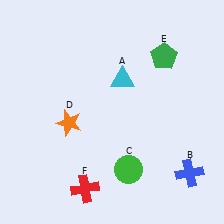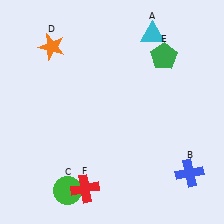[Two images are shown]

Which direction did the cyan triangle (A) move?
The cyan triangle (A) moved up.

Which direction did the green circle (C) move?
The green circle (C) moved left.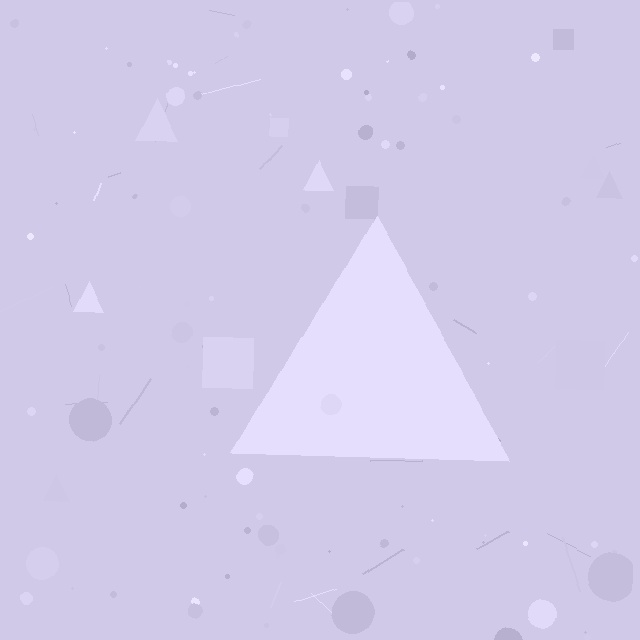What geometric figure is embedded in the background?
A triangle is embedded in the background.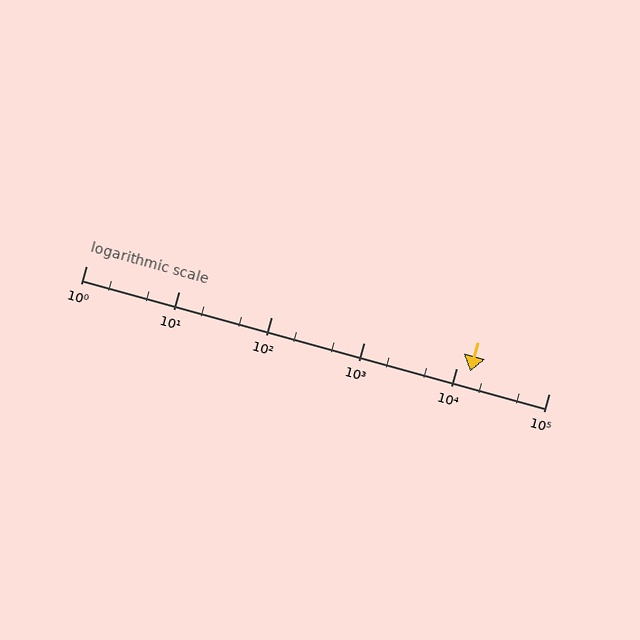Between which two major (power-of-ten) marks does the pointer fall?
The pointer is between 10000 and 100000.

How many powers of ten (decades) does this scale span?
The scale spans 5 decades, from 1 to 100000.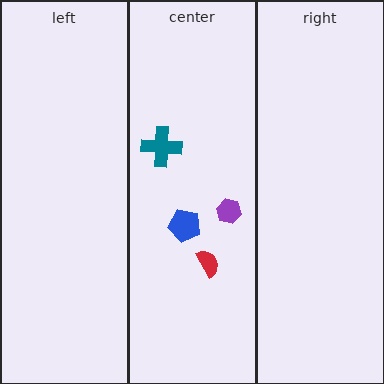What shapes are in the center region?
The teal cross, the blue pentagon, the purple hexagon, the red semicircle.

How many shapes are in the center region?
4.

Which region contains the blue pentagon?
The center region.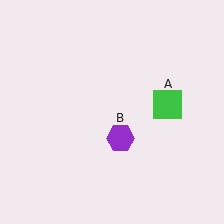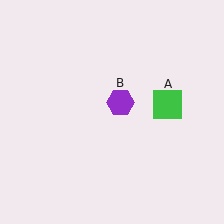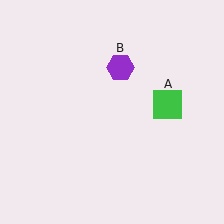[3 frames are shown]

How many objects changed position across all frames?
1 object changed position: purple hexagon (object B).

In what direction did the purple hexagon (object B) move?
The purple hexagon (object B) moved up.